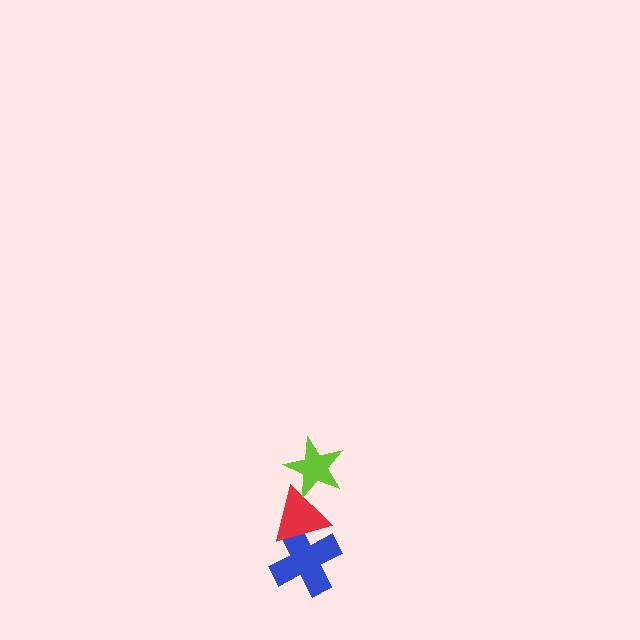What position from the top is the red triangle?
The red triangle is 2nd from the top.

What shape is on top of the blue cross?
The red triangle is on top of the blue cross.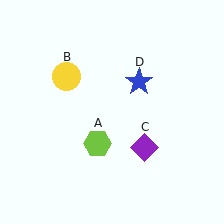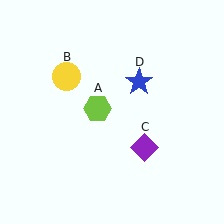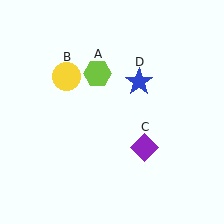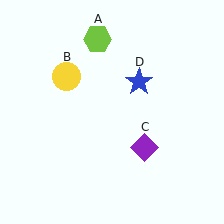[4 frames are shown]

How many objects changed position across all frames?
1 object changed position: lime hexagon (object A).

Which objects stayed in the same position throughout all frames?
Yellow circle (object B) and purple diamond (object C) and blue star (object D) remained stationary.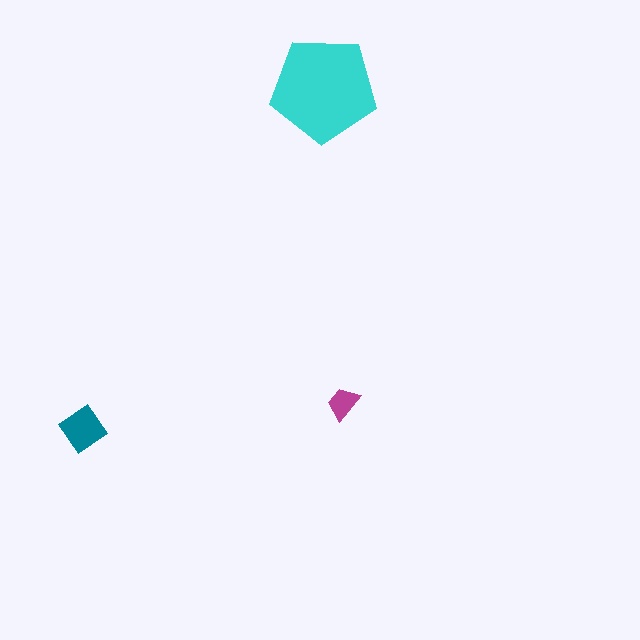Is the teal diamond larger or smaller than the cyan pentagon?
Smaller.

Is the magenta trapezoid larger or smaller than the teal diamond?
Smaller.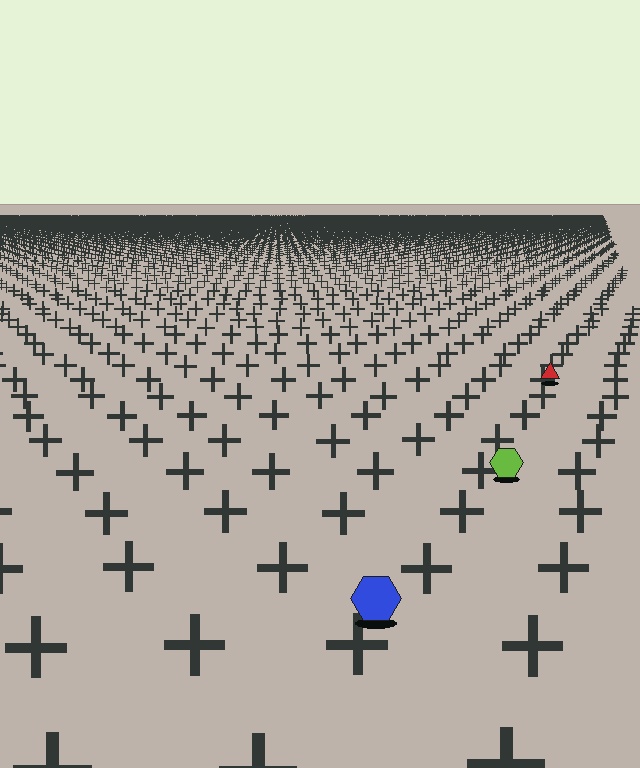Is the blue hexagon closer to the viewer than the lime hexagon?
Yes. The blue hexagon is closer — you can tell from the texture gradient: the ground texture is coarser near it.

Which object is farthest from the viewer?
The red triangle is farthest from the viewer. It appears smaller and the ground texture around it is denser.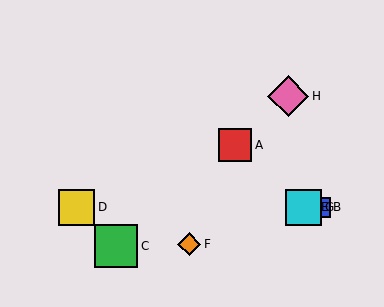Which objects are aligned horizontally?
Objects B, D, E, G are aligned horizontally.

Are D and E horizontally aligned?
Yes, both are at y≈207.